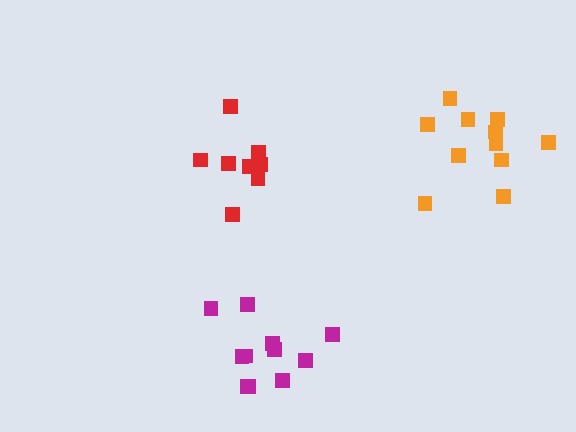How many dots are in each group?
Group 1: 8 dots, Group 2: 11 dots, Group 3: 11 dots (30 total).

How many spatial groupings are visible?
There are 3 spatial groupings.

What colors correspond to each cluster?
The clusters are colored: red, magenta, orange.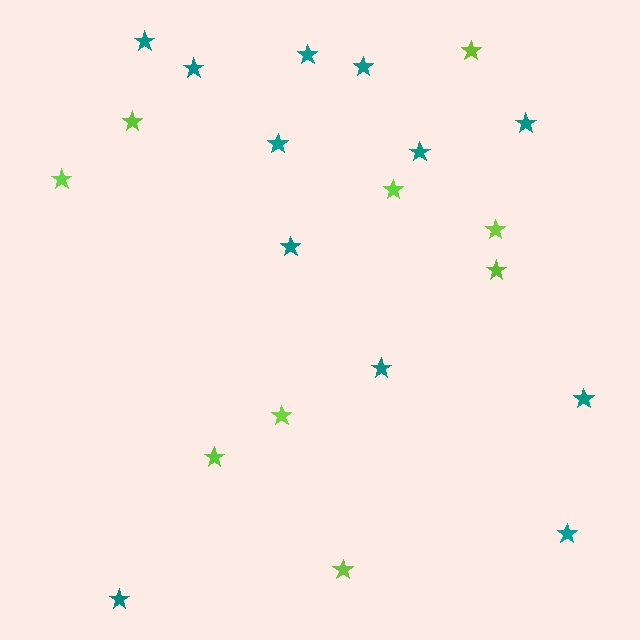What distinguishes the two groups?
There are 2 groups: one group of lime stars (9) and one group of teal stars (12).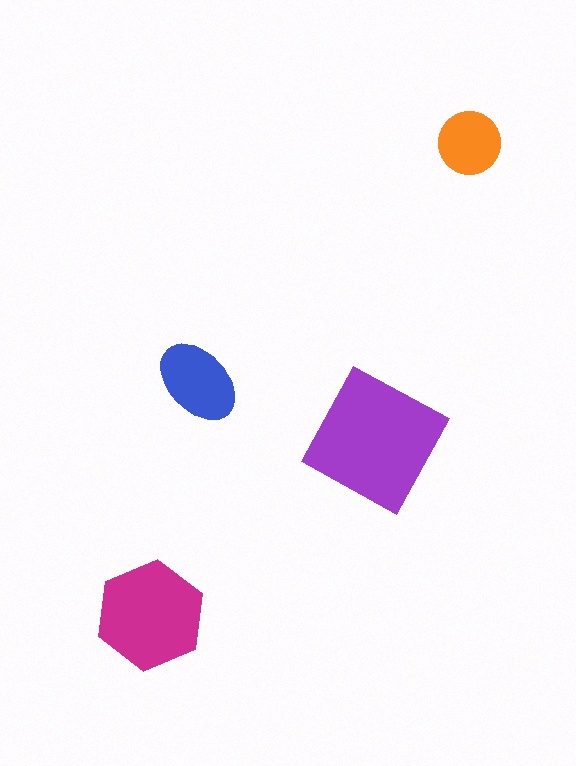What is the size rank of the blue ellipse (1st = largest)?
3rd.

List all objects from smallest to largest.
The orange circle, the blue ellipse, the magenta hexagon, the purple square.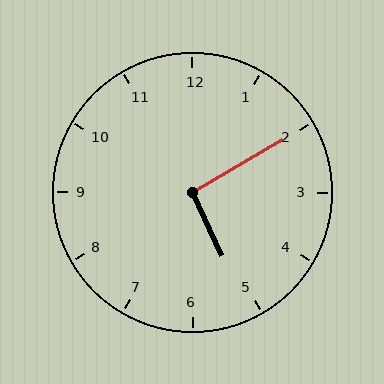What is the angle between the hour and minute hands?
Approximately 95 degrees.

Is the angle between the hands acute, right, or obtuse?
It is right.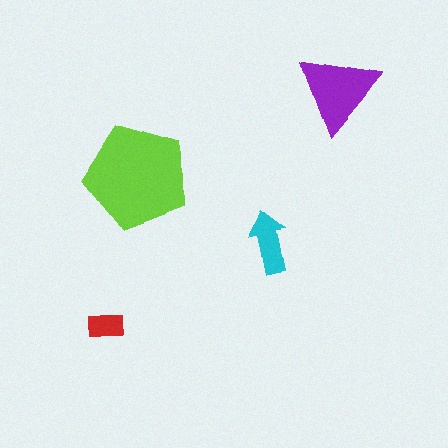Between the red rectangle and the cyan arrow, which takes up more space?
The cyan arrow.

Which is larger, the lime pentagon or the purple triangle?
The lime pentagon.